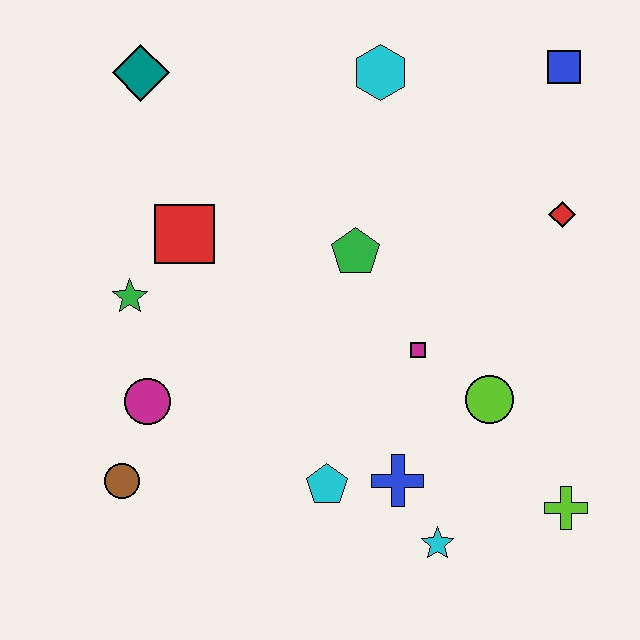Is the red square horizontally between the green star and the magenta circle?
No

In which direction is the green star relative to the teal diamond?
The green star is below the teal diamond.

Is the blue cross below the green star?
Yes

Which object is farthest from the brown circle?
The blue square is farthest from the brown circle.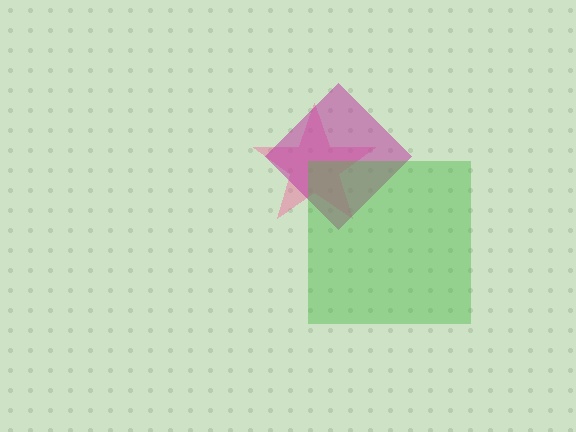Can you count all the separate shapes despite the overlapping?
Yes, there are 3 separate shapes.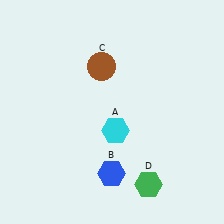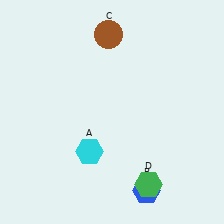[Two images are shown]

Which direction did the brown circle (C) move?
The brown circle (C) moved up.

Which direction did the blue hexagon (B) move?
The blue hexagon (B) moved right.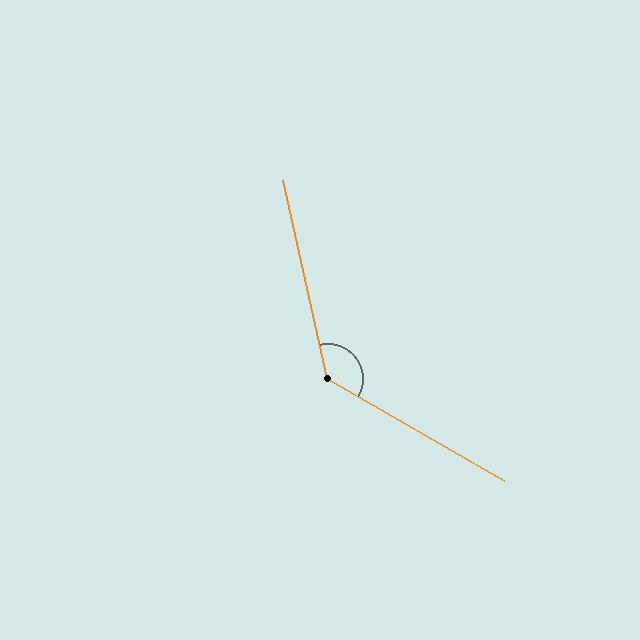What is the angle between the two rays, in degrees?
Approximately 132 degrees.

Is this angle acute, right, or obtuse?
It is obtuse.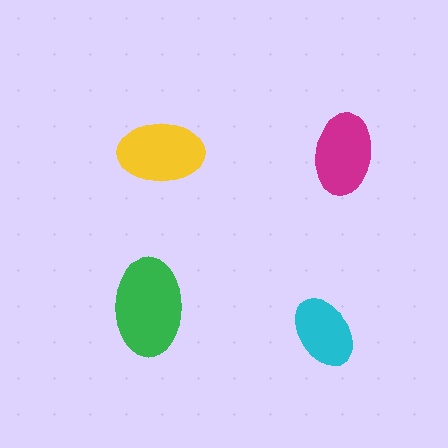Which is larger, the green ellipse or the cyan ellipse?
The green one.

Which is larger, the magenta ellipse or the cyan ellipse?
The magenta one.